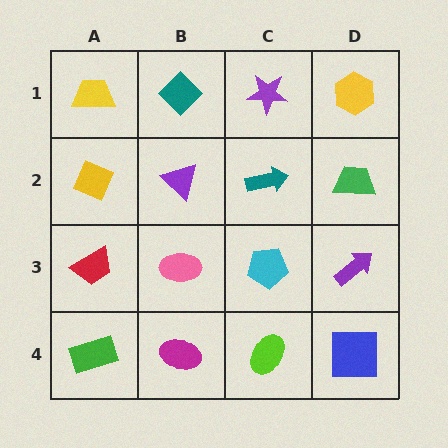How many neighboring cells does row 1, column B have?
3.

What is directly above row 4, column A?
A red trapezoid.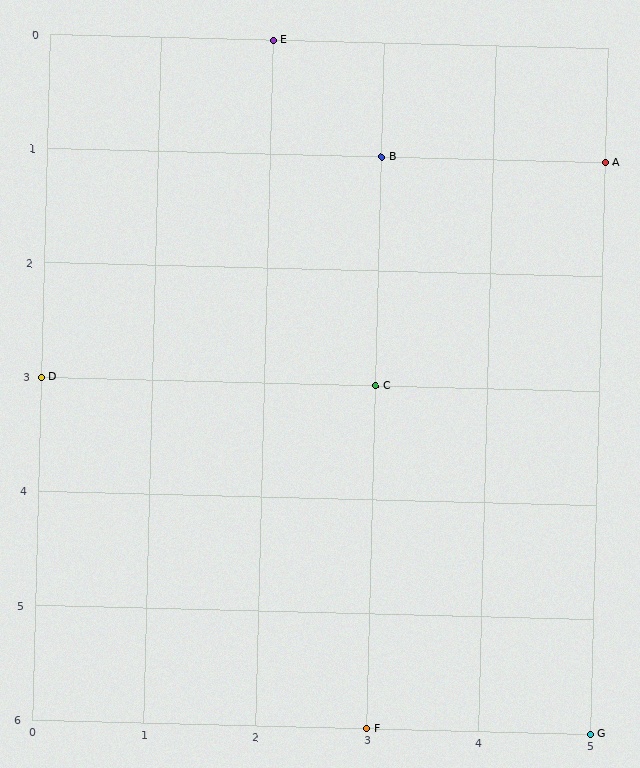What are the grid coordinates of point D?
Point D is at grid coordinates (0, 3).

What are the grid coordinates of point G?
Point G is at grid coordinates (5, 6).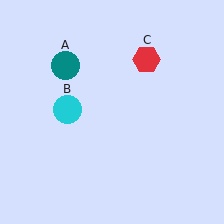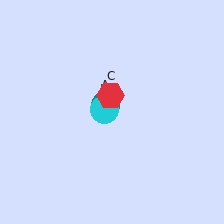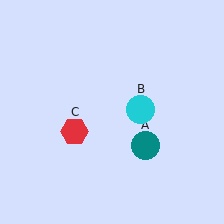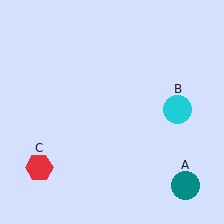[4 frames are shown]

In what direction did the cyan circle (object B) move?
The cyan circle (object B) moved right.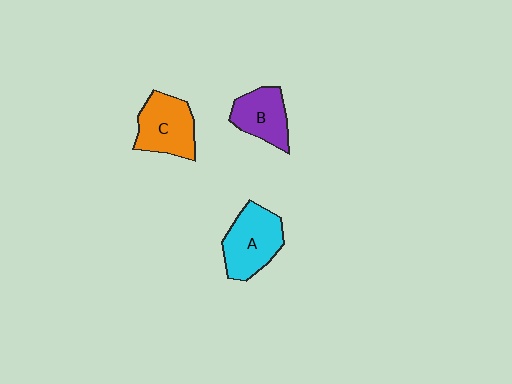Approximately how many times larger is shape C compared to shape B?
Approximately 1.2 times.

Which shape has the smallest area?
Shape B (purple).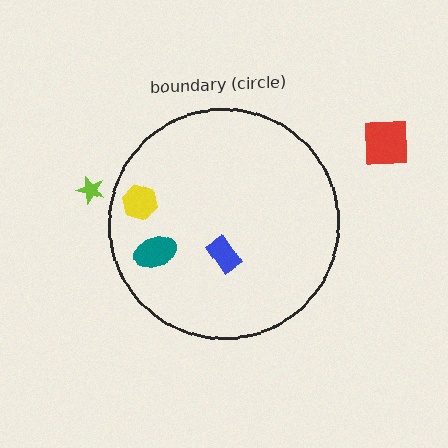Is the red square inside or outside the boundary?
Outside.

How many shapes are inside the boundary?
3 inside, 2 outside.